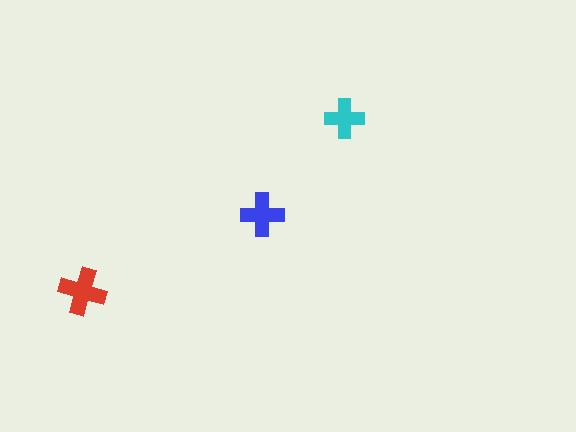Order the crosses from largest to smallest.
the red one, the blue one, the cyan one.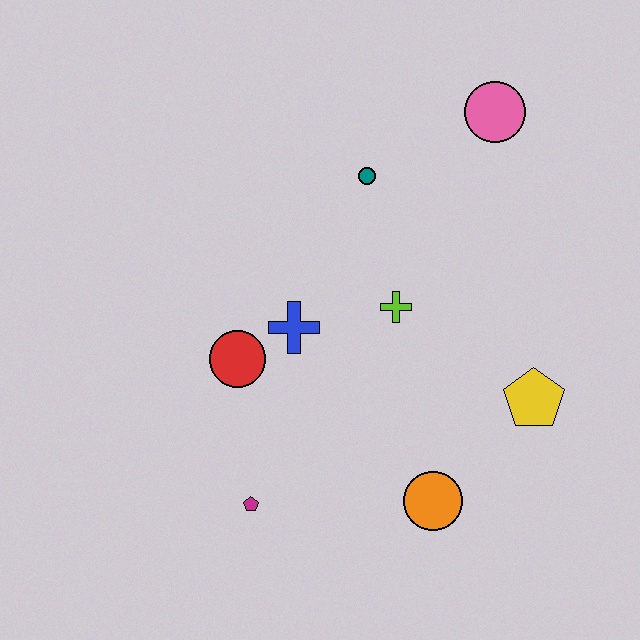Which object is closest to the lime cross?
The blue cross is closest to the lime cross.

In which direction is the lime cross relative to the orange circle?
The lime cross is above the orange circle.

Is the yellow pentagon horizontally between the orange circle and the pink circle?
No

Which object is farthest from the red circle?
The pink circle is farthest from the red circle.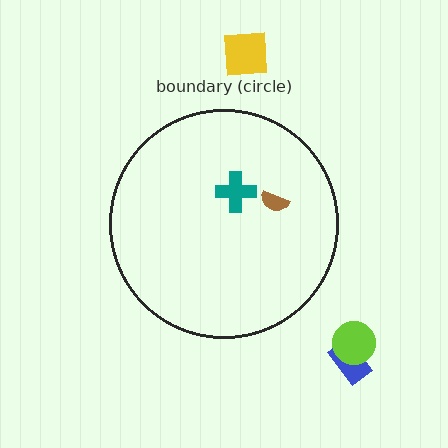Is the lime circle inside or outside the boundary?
Outside.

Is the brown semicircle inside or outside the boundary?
Inside.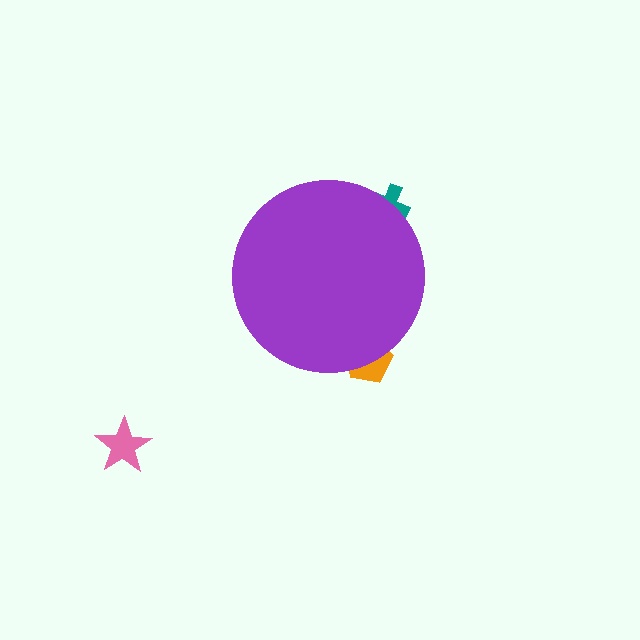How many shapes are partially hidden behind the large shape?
2 shapes are partially hidden.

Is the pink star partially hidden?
No, the pink star is fully visible.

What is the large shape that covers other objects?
A purple circle.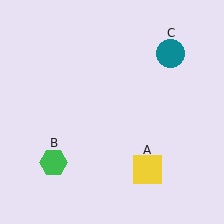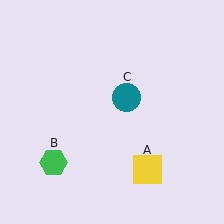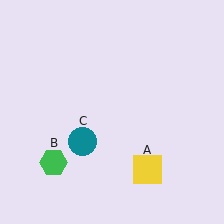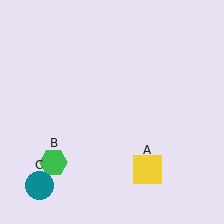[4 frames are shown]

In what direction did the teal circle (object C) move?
The teal circle (object C) moved down and to the left.